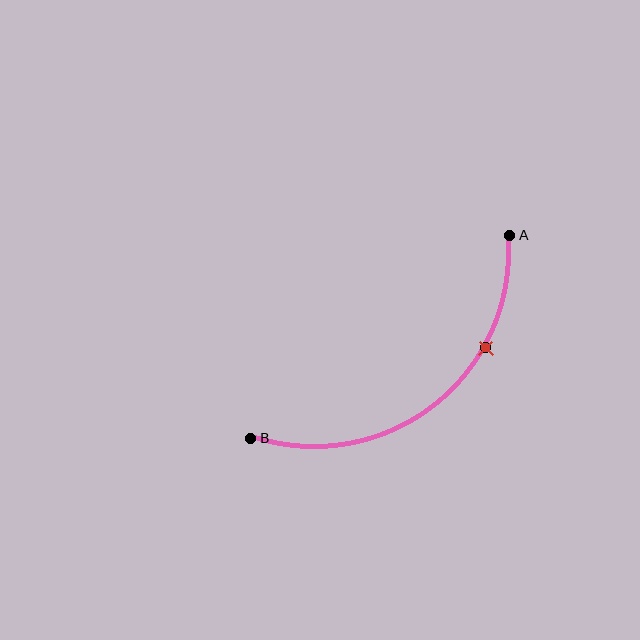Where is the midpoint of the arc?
The arc midpoint is the point on the curve farthest from the straight line joining A and B. It sits below and to the right of that line.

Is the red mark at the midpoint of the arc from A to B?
No. The red mark lies on the arc but is closer to endpoint A. The arc midpoint would be at the point on the curve equidistant along the arc from both A and B.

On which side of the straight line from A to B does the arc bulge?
The arc bulges below and to the right of the straight line connecting A and B.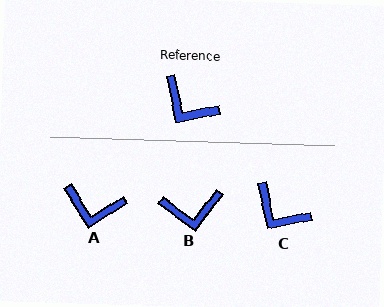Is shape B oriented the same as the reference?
No, it is off by about 42 degrees.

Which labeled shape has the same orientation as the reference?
C.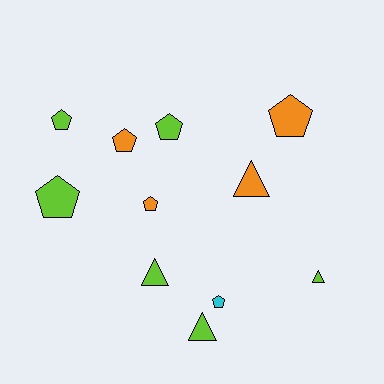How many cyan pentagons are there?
There is 1 cyan pentagon.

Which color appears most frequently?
Lime, with 6 objects.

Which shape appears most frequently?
Pentagon, with 7 objects.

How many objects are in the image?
There are 11 objects.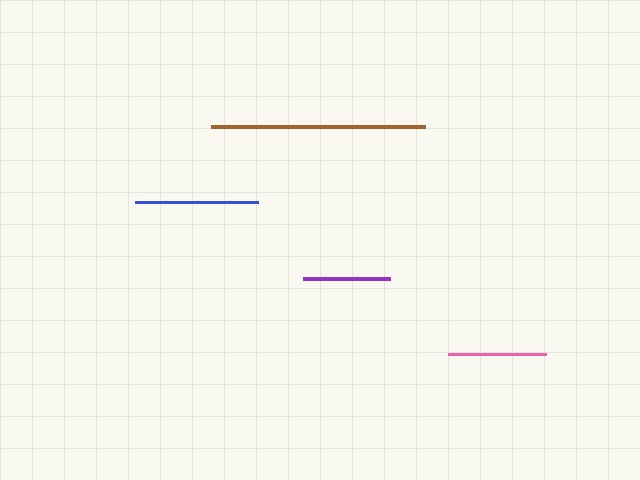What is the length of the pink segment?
The pink segment is approximately 98 pixels long.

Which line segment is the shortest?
The purple line is the shortest at approximately 88 pixels.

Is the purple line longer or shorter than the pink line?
The pink line is longer than the purple line.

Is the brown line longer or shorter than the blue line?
The brown line is longer than the blue line.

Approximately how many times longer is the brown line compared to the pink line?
The brown line is approximately 2.2 times the length of the pink line.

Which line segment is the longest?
The brown line is the longest at approximately 213 pixels.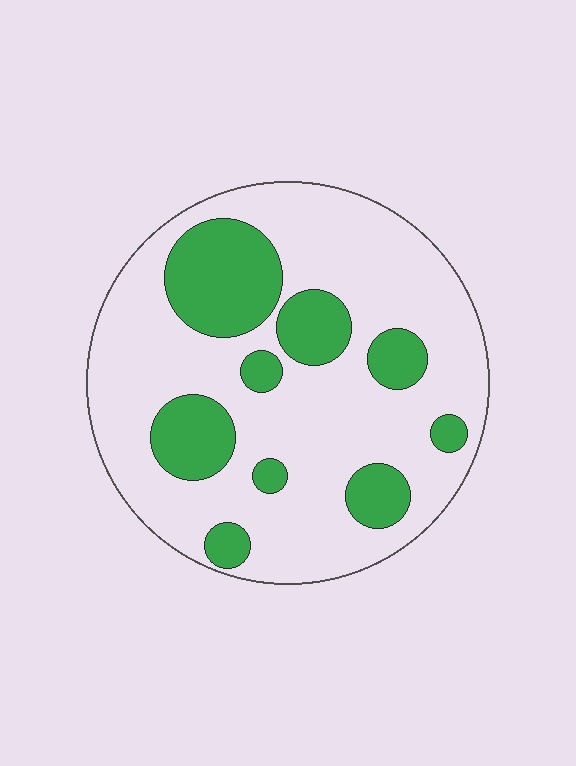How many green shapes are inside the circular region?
9.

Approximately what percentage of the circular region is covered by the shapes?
Approximately 25%.